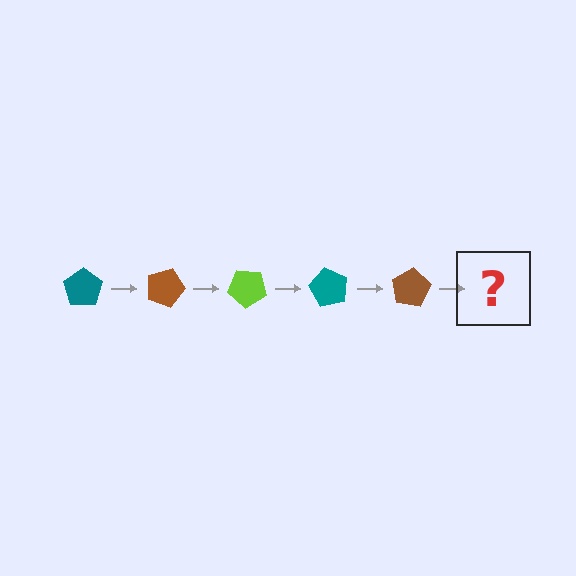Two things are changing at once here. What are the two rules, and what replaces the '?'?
The two rules are that it rotates 20 degrees each step and the color cycles through teal, brown, and lime. The '?' should be a lime pentagon, rotated 100 degrees from the start.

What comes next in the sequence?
The next element should be a lime pentagon, rotated 100 degrees from the start.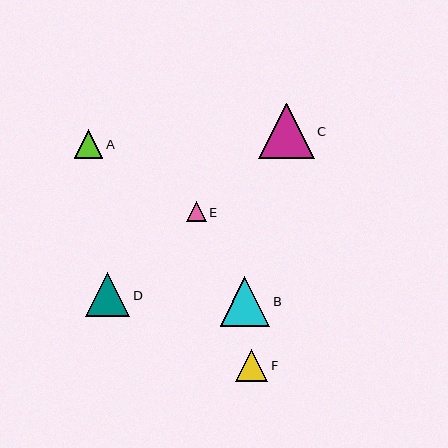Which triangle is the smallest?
Triangle E is the smallest with a size of approximately 20 pixels.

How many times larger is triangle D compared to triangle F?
Triangle D is approximately 1.4 times the size of triangle F.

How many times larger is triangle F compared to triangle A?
Triangle F is approximately 1.1 times the size of triangle A.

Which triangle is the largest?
Triangle C is the largest with a size of approximately 56 pixels.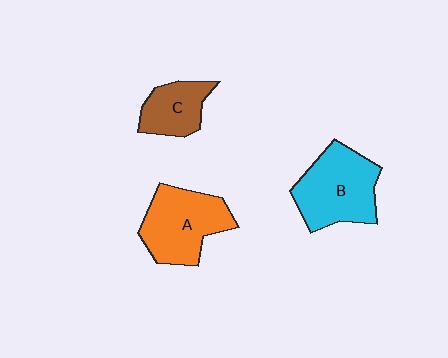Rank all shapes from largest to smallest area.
From largest to smallest: B (cyan), A (orange), C (brown).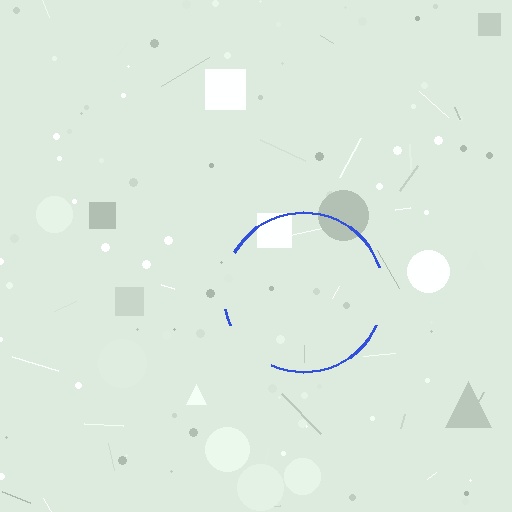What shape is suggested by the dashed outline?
The dashed outline suggests a circle.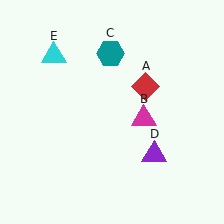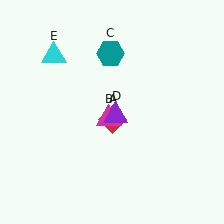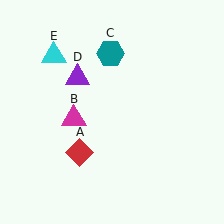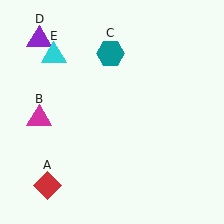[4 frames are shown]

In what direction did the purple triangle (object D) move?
The purple triangle (object D) moved up and to the left.